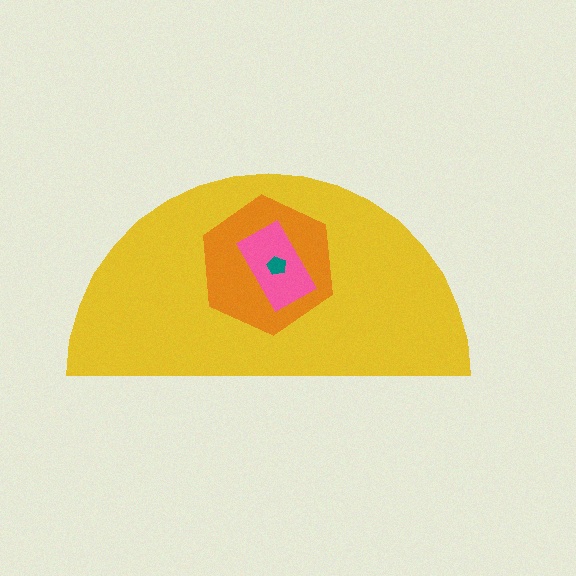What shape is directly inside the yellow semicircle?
The orange hexagon.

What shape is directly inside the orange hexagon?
The pink rectangle.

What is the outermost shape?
The yellow semicircle.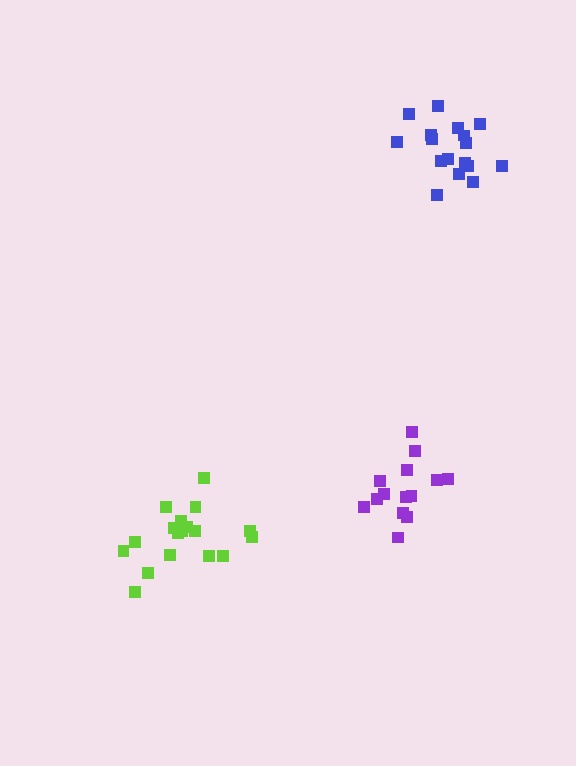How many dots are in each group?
Group 1: 18 dots, Group 2: 14 dots, Group 3: 17 dots (49 total).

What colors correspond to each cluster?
The clusters are colored: lime, purple, blue.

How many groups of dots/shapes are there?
There are 3 groups.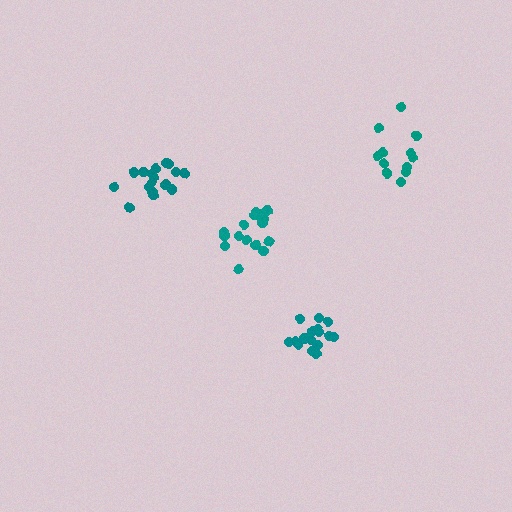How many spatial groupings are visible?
There are 4 spatial groupings.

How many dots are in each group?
Group 1: 17 dots, Group 2: 12 dots, Group 3: 17 dots, Group 4: 18 dots (64 total).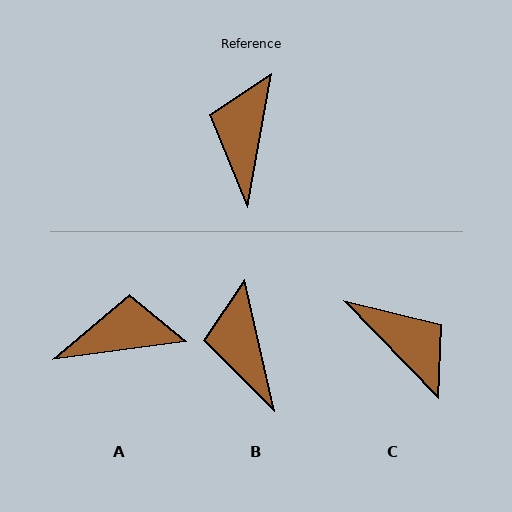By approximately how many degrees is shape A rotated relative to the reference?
Approximately 72 degrees clockwise.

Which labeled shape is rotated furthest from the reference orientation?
C, about 126 degrees away.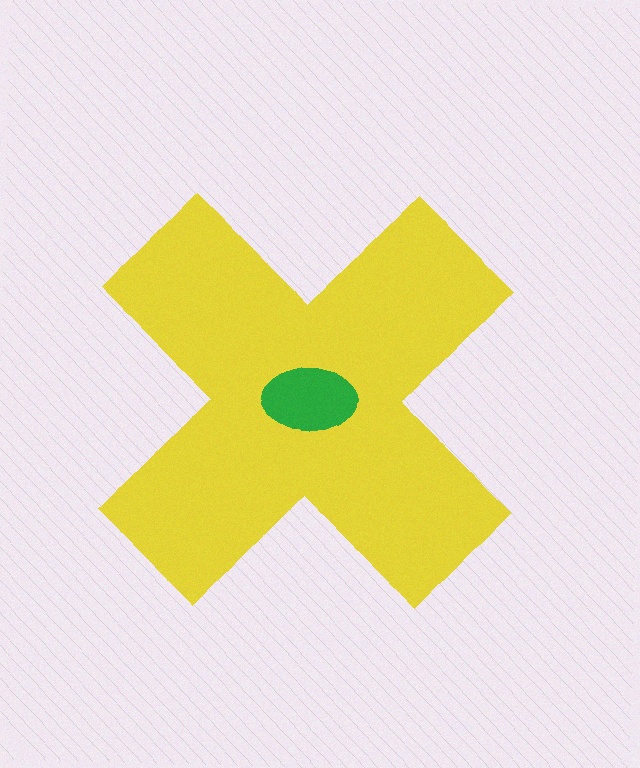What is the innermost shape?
The green ellipse.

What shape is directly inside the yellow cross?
The green ellipse.